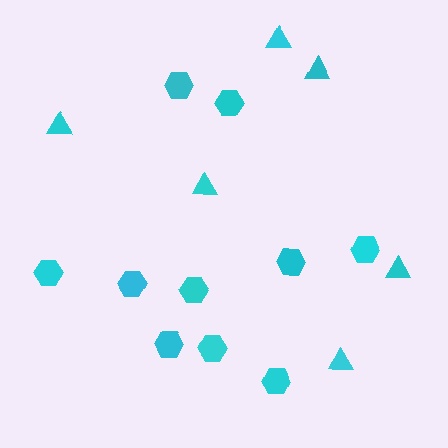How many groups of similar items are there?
There are 2 groups: one group of hexagons (10) and one group of triangles (6).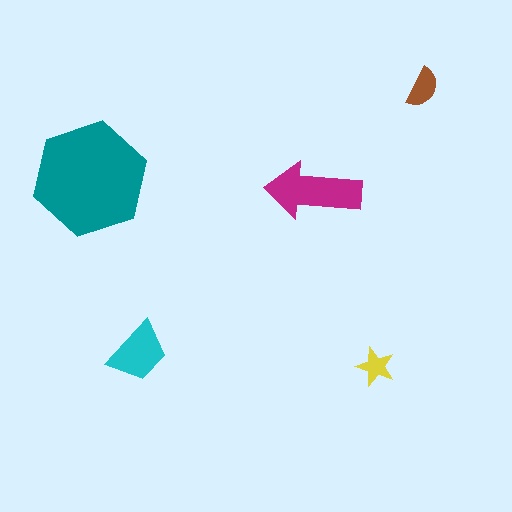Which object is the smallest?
The yellow star.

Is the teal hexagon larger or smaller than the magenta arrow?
Larger.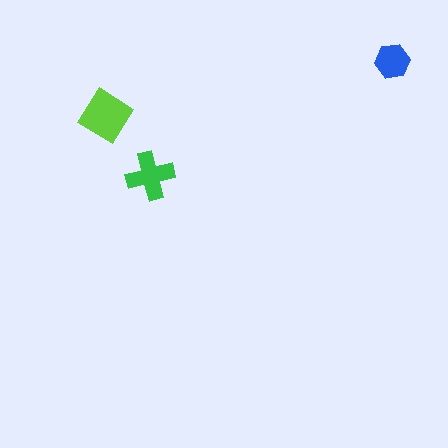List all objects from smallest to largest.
The blue hexagon, the green cross, the lime diamond.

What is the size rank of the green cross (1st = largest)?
2nd.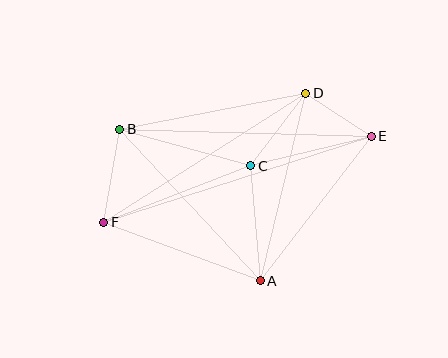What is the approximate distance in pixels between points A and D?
The distance between A and D is approximately 193 pixels.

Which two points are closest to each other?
Points D and E are closest to each other.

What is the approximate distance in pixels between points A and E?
The distance between A and E is approximately 182 pixels.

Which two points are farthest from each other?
Points E and F are farthest from each other.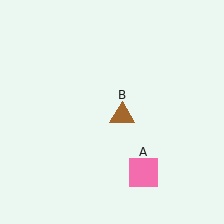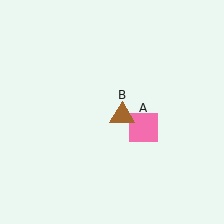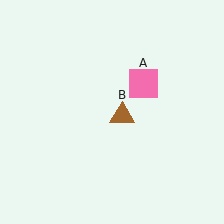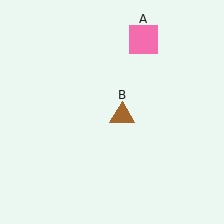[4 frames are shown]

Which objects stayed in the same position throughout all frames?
Brown triangle (object B) remained stationary.